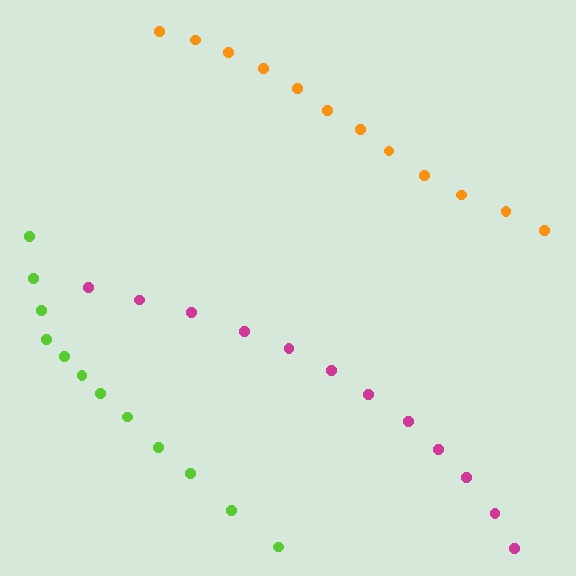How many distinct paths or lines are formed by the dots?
There are 3 distinct paths.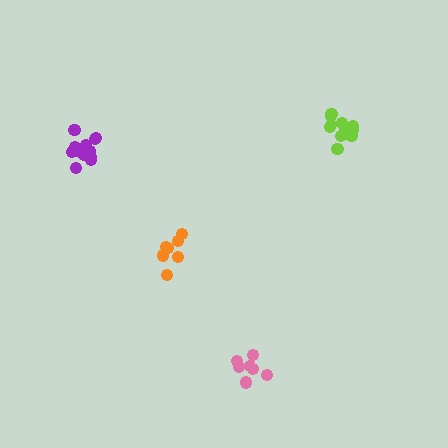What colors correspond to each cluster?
The clusters are colored: lime, purple, pink, orange.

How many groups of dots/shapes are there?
There are 4 groups.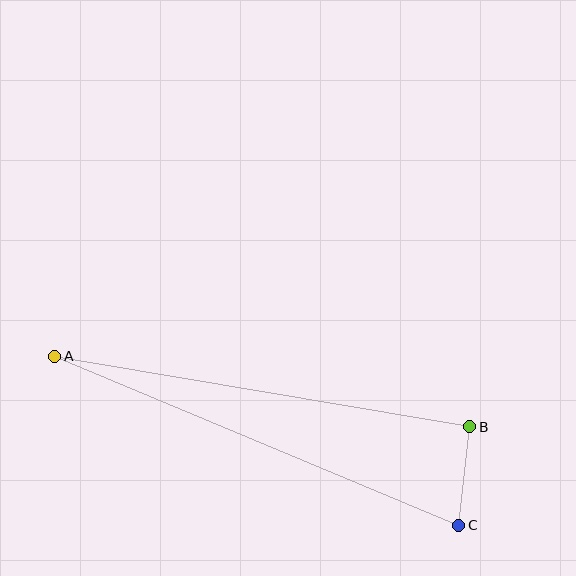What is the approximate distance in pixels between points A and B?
The distance between A and B is approximately 421 pixels.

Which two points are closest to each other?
Points B and C are closest to each other.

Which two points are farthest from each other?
Points A and C are farthest from each other.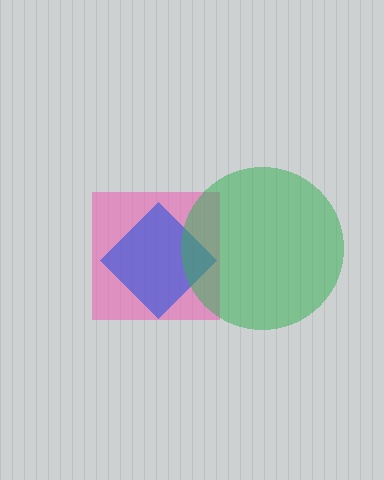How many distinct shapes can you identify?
There are 3 distinct shapes: a pink square, a blue diamond, a green circle.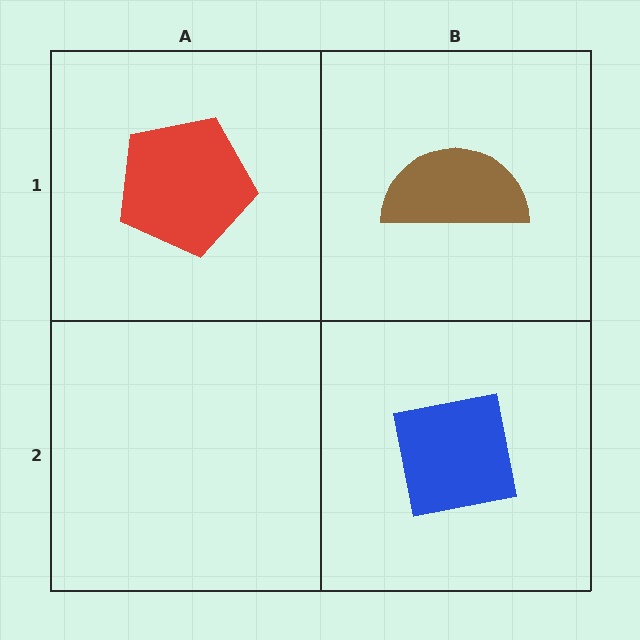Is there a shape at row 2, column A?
No, that cell is empty.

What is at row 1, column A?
A red pentagon.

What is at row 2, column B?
A blue square.